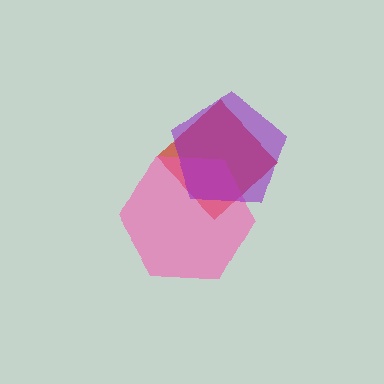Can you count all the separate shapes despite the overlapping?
Yes, there are 3 separate shapes.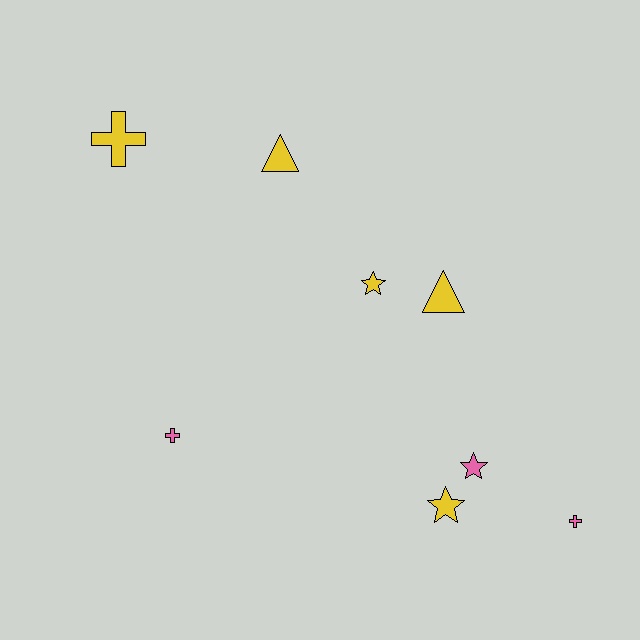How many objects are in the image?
There are 8 objects.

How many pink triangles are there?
There are no pink triangles.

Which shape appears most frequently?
Star, with 3 objects.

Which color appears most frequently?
Yellow, with 5 objects.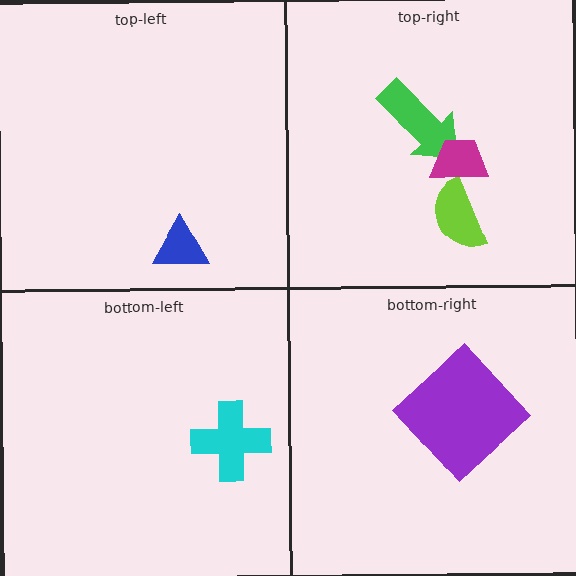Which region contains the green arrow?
The top-right region.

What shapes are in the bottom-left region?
The cyan cross.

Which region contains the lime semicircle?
The top-right region.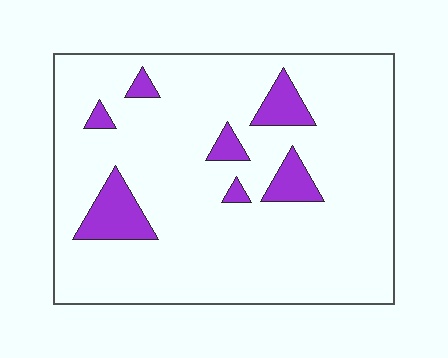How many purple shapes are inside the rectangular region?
7.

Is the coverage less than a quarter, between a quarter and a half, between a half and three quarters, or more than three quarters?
Less than a quarter.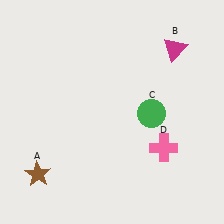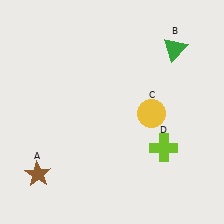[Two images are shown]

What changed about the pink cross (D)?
In Image 1, D is pink. In Image 2, it changed to lime.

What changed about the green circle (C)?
In Image 1, C is green. In Image 2, it changed to yellow.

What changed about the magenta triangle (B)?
In Image 1, B is magenta. In Image 2, it changed to green.